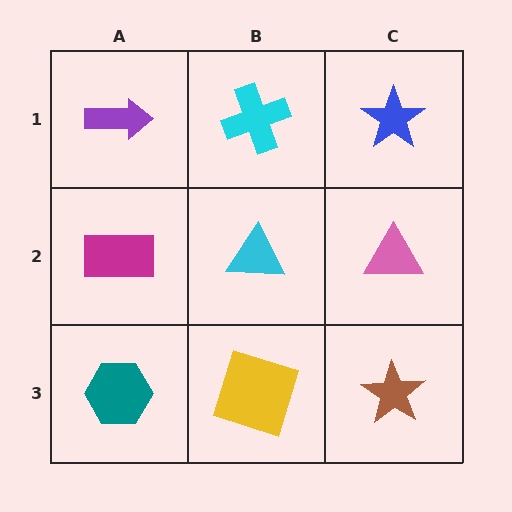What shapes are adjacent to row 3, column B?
A cyan triangle (row 2, column B), a teal hexagon (row 3, column A), a brown star (row 3, column C).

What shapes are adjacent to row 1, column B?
A cyan triangle (row 2, column B), a purple arrow (row 1, column A), a blue star (row 1, column C).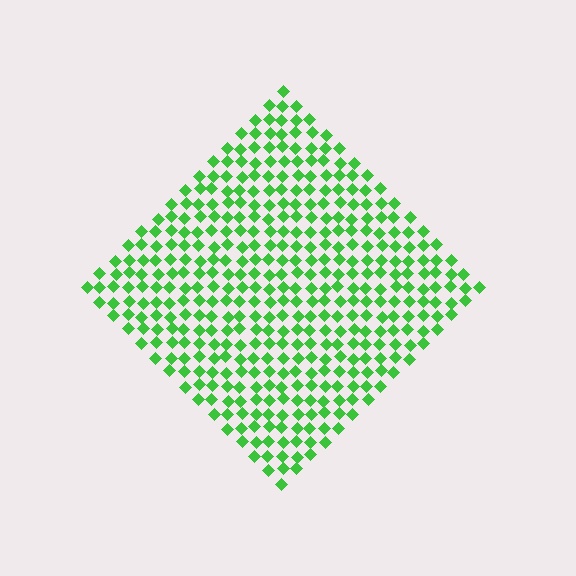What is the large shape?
The large shape is a diamond.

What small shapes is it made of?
It is made of small diamonds.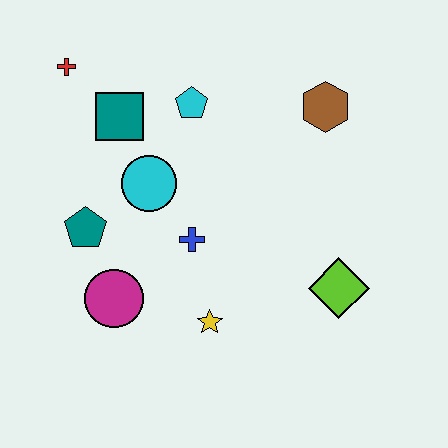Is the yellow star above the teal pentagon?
No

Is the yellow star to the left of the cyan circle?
No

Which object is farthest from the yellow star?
The red cross is farthest from the yellow star.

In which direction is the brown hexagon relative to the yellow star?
The brown hexagon is above the yellow star.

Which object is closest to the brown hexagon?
The cyan pentagon is closest to the brown hexagon.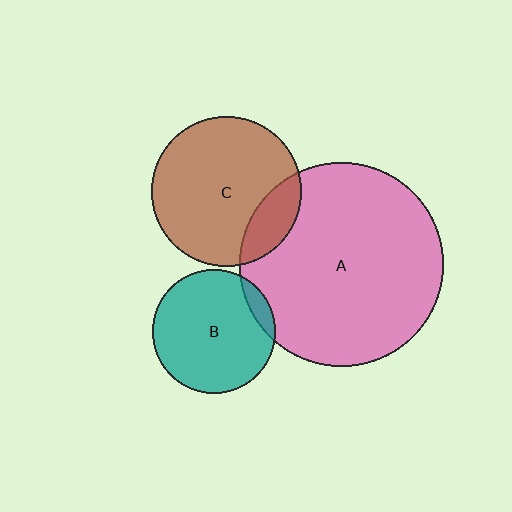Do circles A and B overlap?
Yes.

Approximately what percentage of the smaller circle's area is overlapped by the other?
Approximately 10%.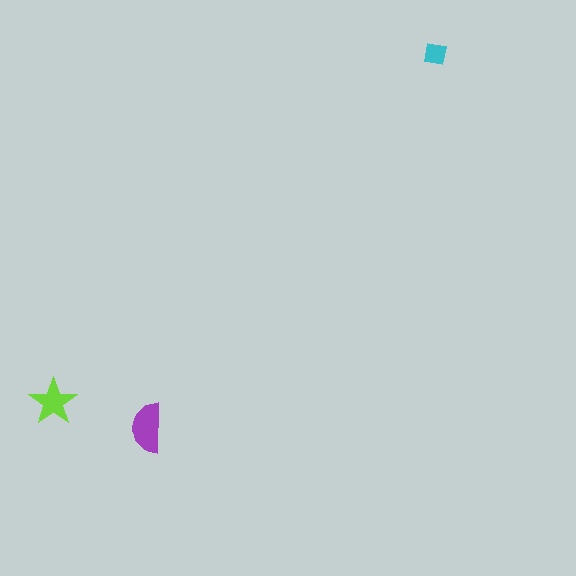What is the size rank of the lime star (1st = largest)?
2nd.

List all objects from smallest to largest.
The cyan square, the lime star, the purple semicircle.